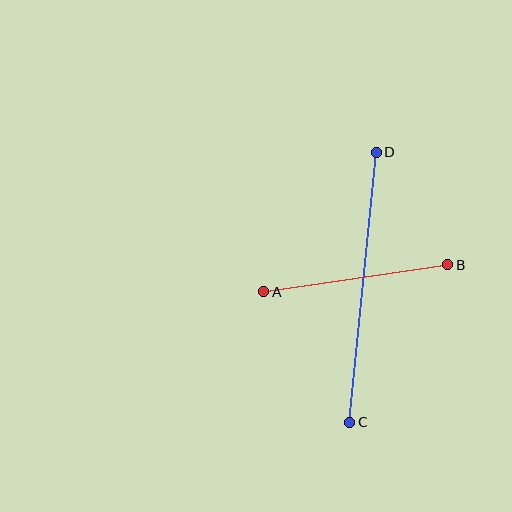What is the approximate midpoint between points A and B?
The midpoint is at approximately (356, 278) pixels.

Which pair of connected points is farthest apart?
Points C and D are farthest apart.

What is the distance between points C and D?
The distance is approximately 271 pixels.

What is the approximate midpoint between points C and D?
The midpoint is at approximately (363, 287) pixels.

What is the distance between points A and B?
The distance is approximately 186 pixels.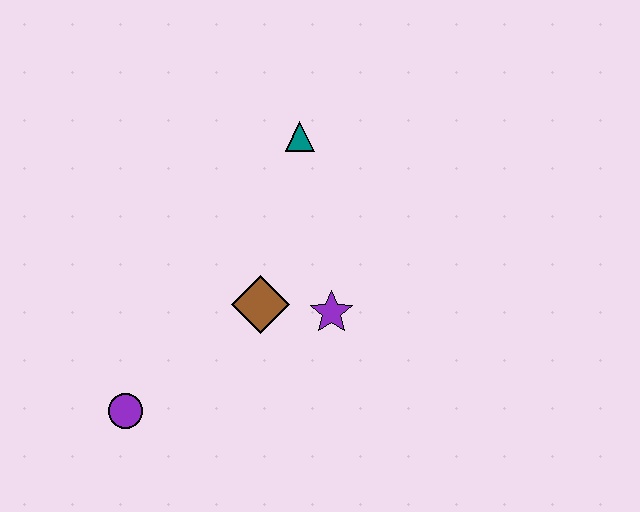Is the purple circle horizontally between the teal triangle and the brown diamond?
No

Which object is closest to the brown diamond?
The purple star is closest to the brown diamond.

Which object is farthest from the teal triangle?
The purple circle is farthest from the teal triangle.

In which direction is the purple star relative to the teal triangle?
The purple star is below the teal triangle.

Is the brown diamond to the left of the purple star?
Yes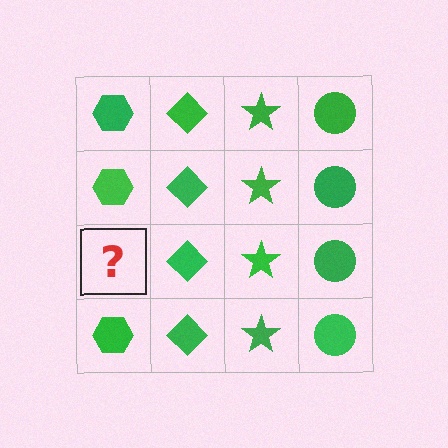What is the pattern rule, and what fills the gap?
The rule is that each column has a consistent shape. The gap should be filled with a green hexagon.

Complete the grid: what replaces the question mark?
The question mark should be replaced with a green hexagon.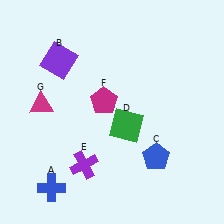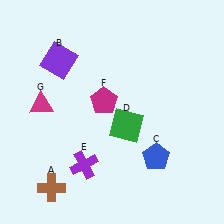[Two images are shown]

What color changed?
The cross (A) changed from blue in Image 1 to brown in Image 2.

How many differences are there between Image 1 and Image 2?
There is 1 difference between the two images.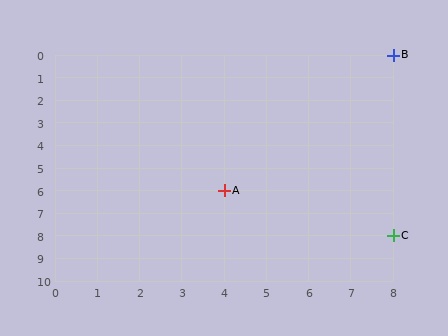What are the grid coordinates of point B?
Point B is at grid coordinates (8, 0).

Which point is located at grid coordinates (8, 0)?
Point B is at (8, 0).